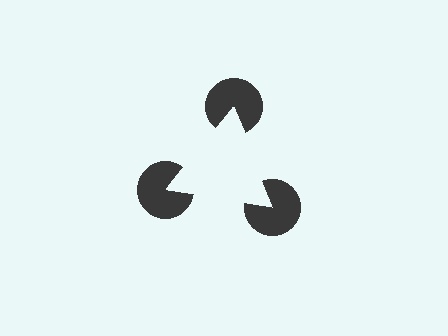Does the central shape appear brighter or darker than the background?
It typically appears slightly brighter than the background, even though no actual brightness change is drawn.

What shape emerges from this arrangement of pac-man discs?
An illusory triangle — its edges are inferred from the aligned wedge cuts in the pac-man discs, not physically drawn.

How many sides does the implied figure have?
3 sides.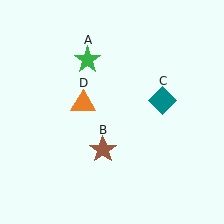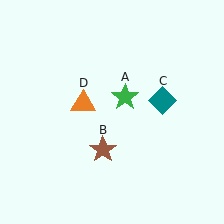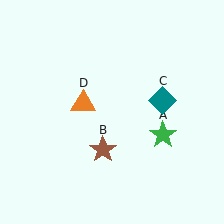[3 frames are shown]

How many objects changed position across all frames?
1 object changed position: green star (object A).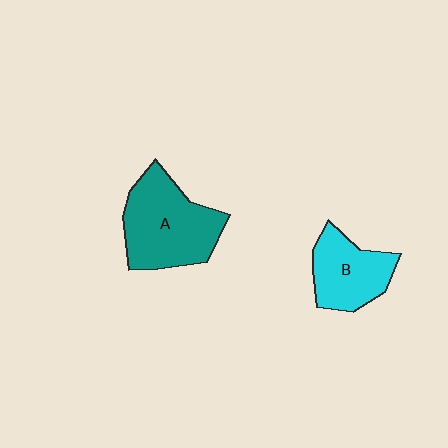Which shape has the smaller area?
Shape B (cyan).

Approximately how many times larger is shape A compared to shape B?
Approximately 1.5 times.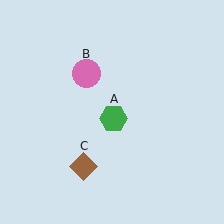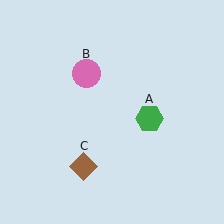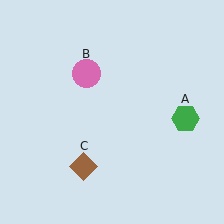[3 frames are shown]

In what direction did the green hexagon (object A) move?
The green hexagon (object A) moved right.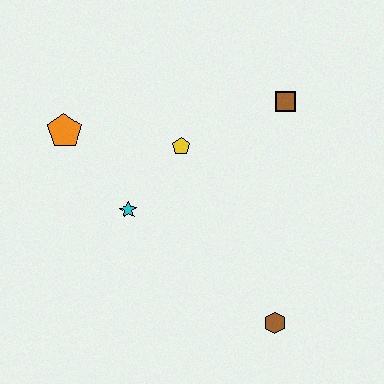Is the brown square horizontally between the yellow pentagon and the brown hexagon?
No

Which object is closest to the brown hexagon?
The cyan star is closest to the brown hexagon.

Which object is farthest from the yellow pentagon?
The brown hexagon is farthest from the yellow pentagon.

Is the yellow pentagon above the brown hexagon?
Yes